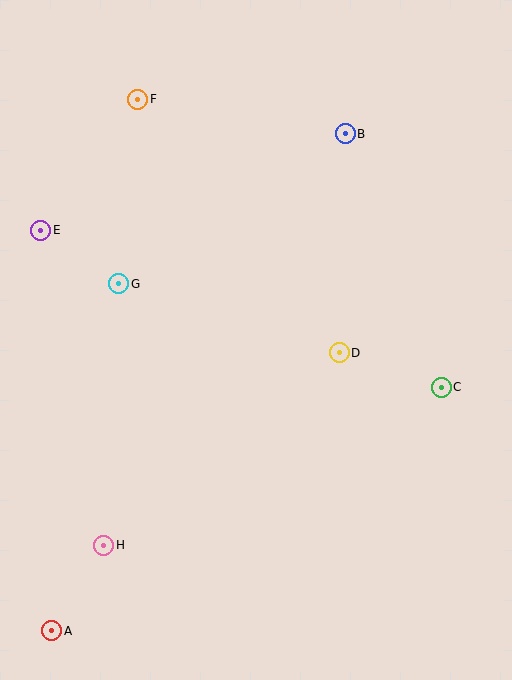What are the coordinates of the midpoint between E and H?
The midpoint between E and H is at (72, 388).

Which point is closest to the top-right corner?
Point B is closest to the top-right corner.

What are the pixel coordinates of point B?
Point B is at (345, 134).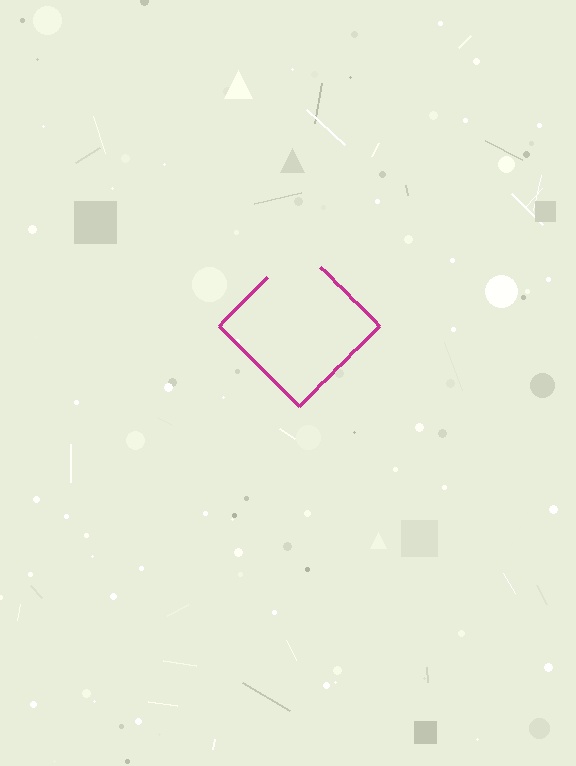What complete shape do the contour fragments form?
The contour fragments form a diamond.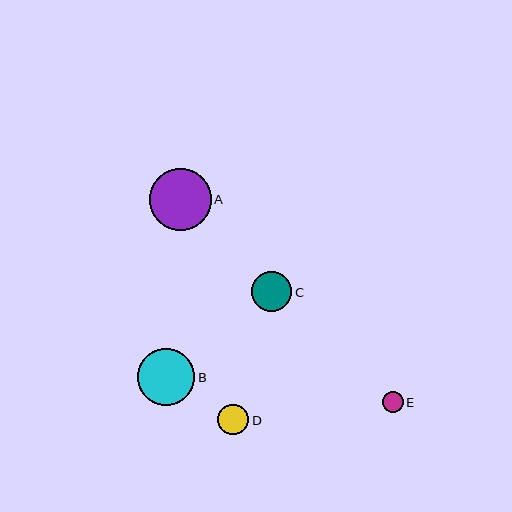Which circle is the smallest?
Circle E is the smallest with a size of approximately 21 pixels.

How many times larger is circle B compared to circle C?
Circle B is approximately 1.4 times the size of circle C.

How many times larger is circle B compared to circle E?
Circle B is approximately 2.8 times the size of circle E.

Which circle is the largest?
Circle A is the largest with a size of approximately 62 pixels.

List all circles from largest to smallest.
From largest to smallest: A, B, C, D, E.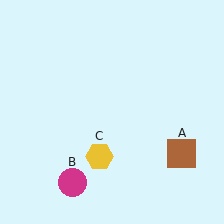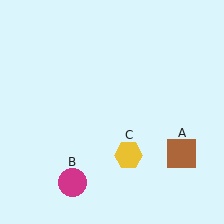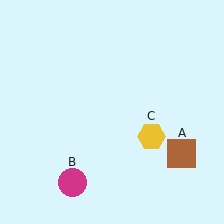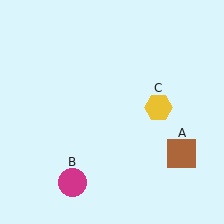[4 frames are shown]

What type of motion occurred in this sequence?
The yellow hexagon (object C) rotated counterclockwise around the center of the scene.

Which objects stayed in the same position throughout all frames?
Brown square (object A) and magenta circle (object B) remained stationary.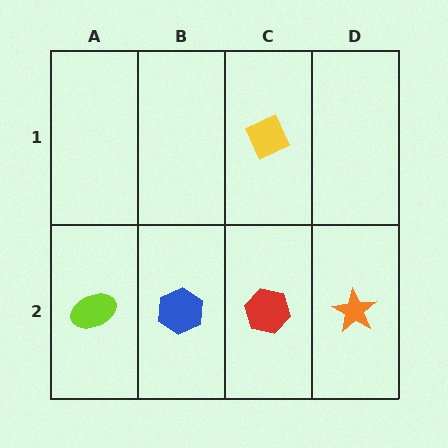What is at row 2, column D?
An orange star.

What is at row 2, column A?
A lime ellipse.